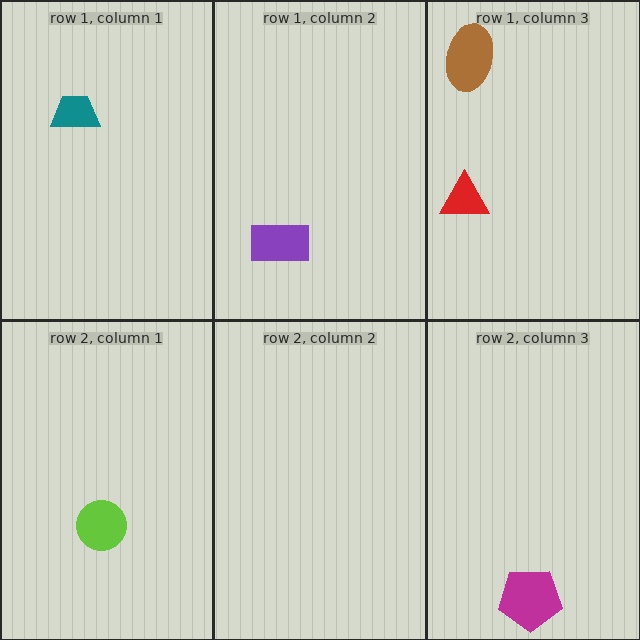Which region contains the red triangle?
The row 1, column 3 region.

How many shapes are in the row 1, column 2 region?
1.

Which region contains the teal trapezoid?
The row 1, column 1 region.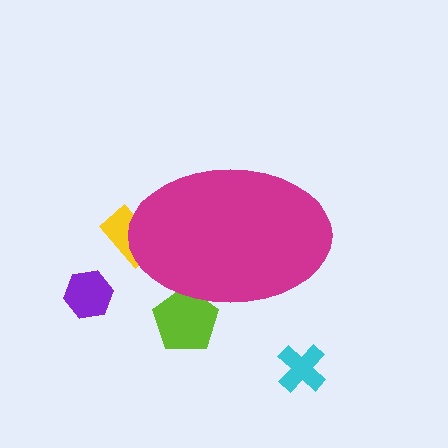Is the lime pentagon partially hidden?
Yes, the lime pentagon is partially hidden behind the magenta ellipse.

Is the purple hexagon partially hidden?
No, the purple hexagon is fully visible.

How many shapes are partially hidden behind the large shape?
2 shapes are partially hidden.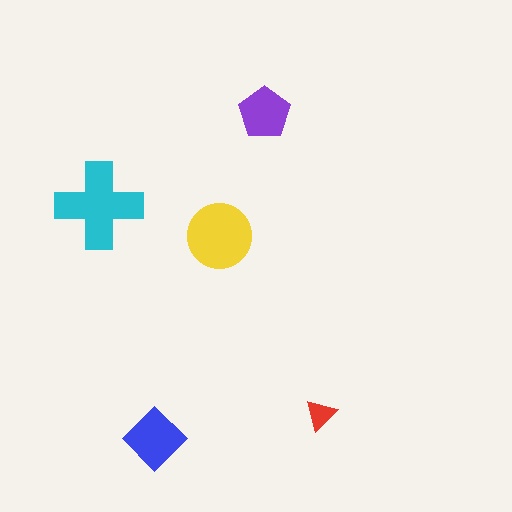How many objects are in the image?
There are 5 objects in the image.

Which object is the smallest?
The red triangle.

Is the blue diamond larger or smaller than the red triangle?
Larger.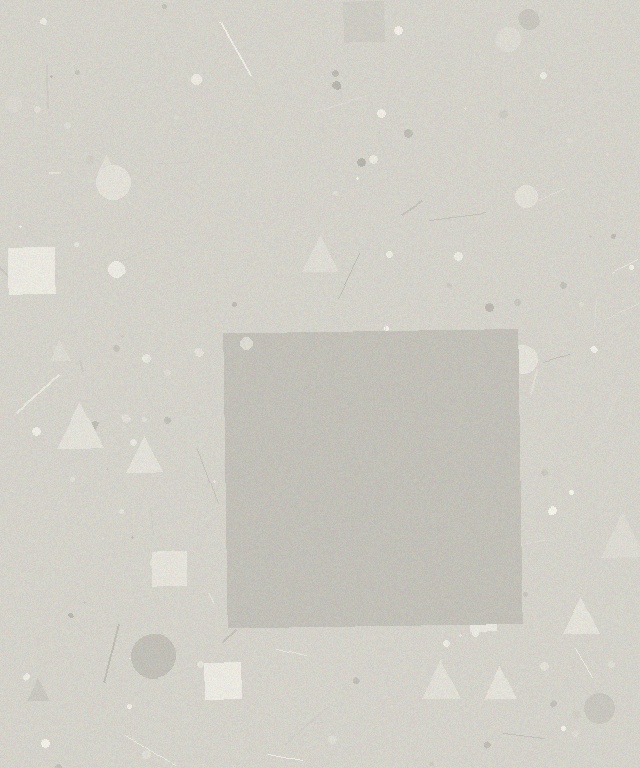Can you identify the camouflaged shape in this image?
The camouflaged shape is a square.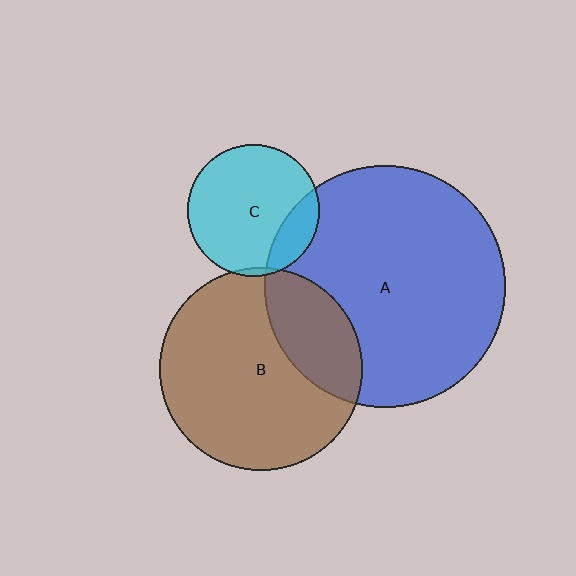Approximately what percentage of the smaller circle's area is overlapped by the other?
Approximately 20%.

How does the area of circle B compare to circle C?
Approximately 2.4 times.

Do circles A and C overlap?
Yes.